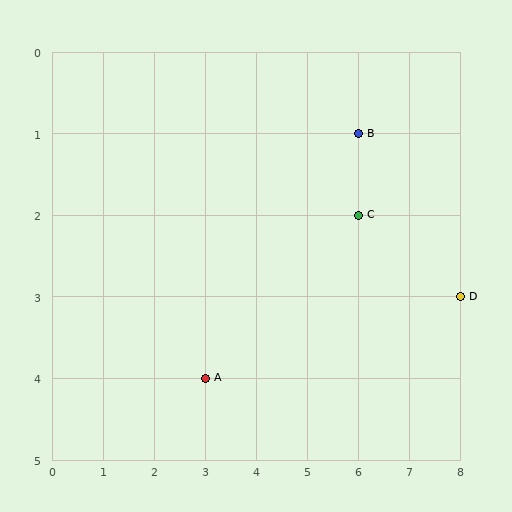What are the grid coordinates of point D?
Point D is at grid coordinates (8, 3).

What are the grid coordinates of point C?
Point C is at grid coordinates (6, 2).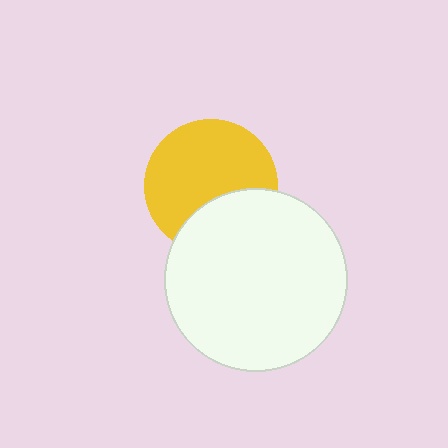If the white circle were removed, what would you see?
You would see the complete yellow circle.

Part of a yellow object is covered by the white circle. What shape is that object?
It is a circle.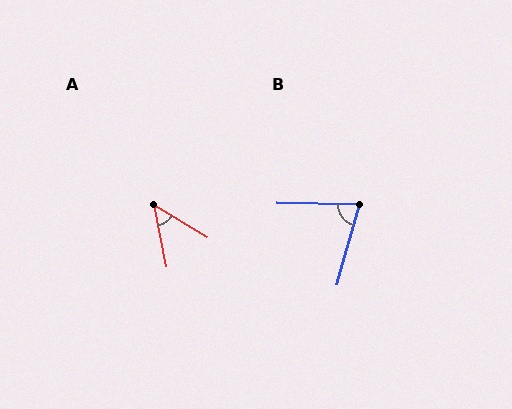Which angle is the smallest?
A, at approximately 48 degrees.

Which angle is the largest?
B, at approximately 76 degrees.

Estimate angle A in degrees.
Approximately 48 degrees.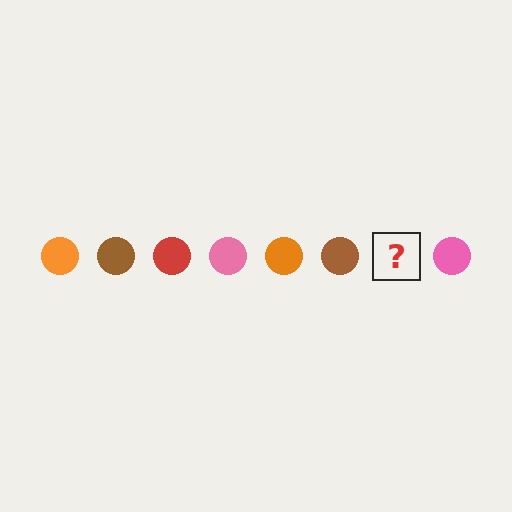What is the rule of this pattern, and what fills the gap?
The rule is that the pattern cycles through orange, brown, red, pink circles. The gap should be filled with a red circle.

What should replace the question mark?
The question mark should be replaced with a red circle.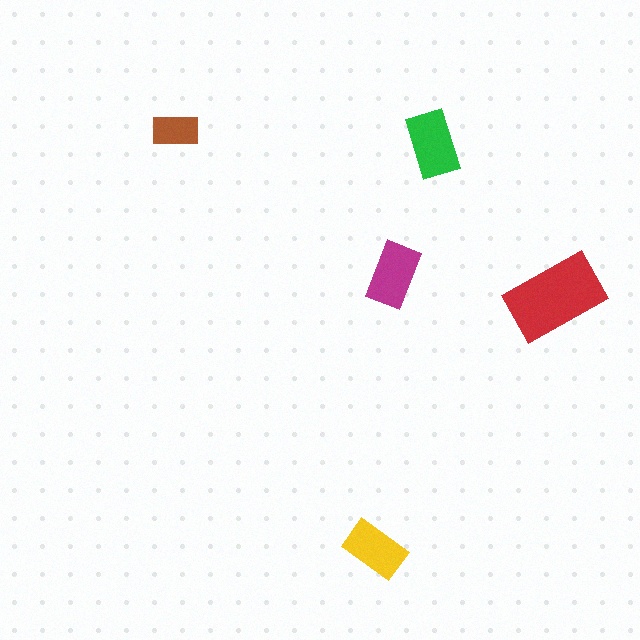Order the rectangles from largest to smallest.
the red one, the green one, the magenta one, the yellow one, the brown one.